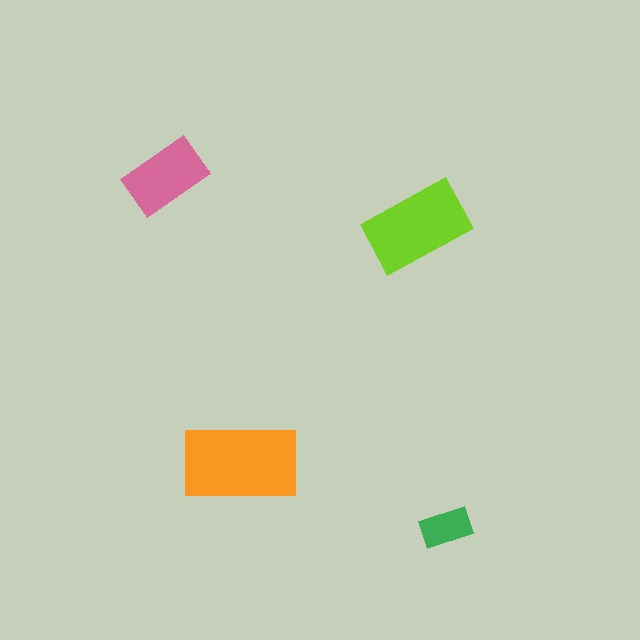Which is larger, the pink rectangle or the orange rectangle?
The orange one.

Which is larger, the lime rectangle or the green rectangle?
The lime one.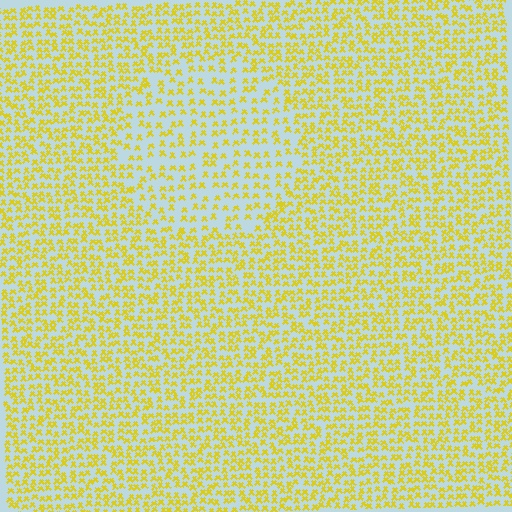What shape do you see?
I see a circle.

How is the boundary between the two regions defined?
The boundary is defined by a change in element density (approximately 1.7x ratio). All elements are the same color, size, and shape.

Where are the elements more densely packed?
The elements are more densely packed outside the circle boundary.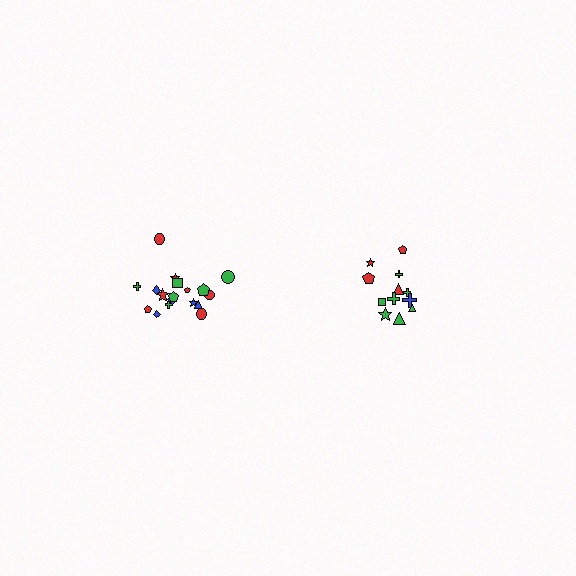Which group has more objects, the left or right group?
The left group.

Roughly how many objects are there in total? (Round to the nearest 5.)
Roughly 30 objects in total.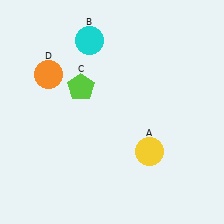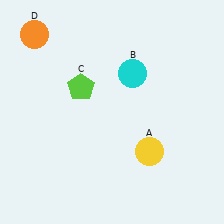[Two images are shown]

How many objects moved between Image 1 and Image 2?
2 objects moved between the two images.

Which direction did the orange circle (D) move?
The orange circle (D) moved up.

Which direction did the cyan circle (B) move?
The cyan circle (B) moved right.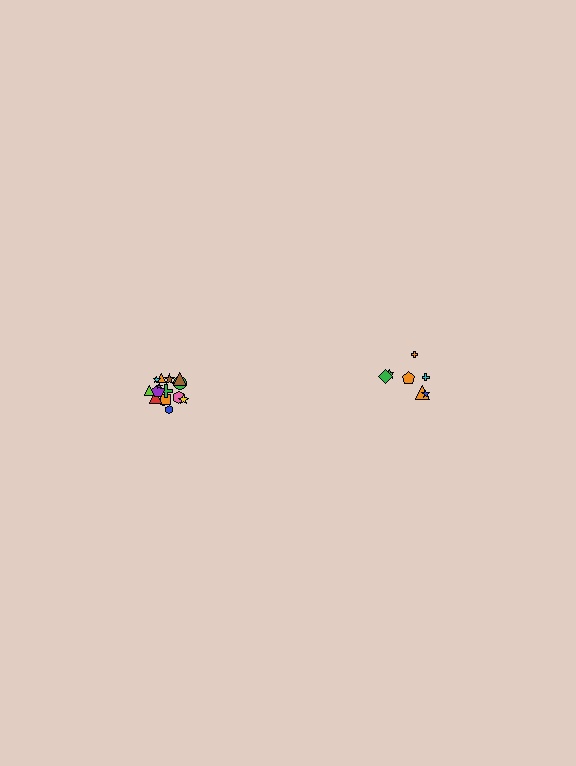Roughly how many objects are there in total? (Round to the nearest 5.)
Roughly 20 objects in total.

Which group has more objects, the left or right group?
The left group.